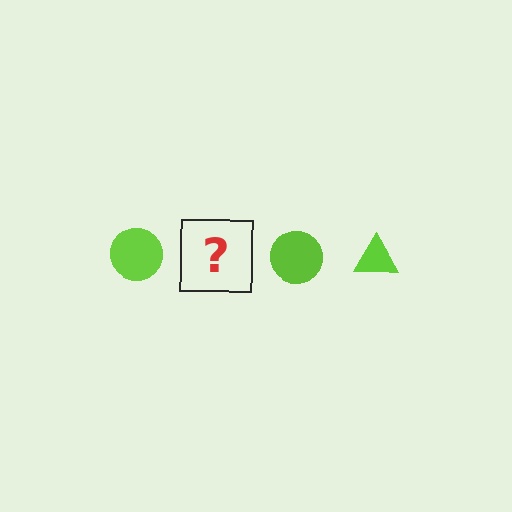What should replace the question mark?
The question mark should be replaced with a lime triangle.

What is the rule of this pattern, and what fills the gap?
The rule is that the pattern cycles through circle, triangle shapes in lime. The gap should be filled with a lime triangle.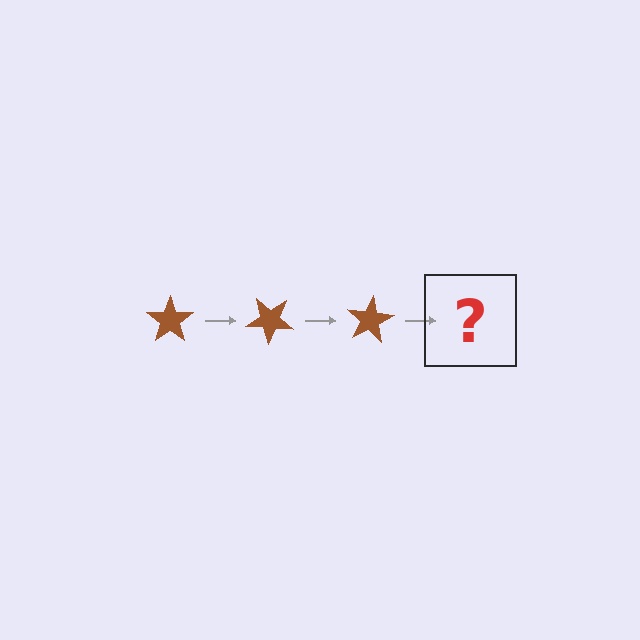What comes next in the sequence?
The next element should be a brown star rotated 120 degrees.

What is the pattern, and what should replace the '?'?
The pattern is that the star rotates 40 degrees each step. The '?' should be a brown star rotated 120 degrees.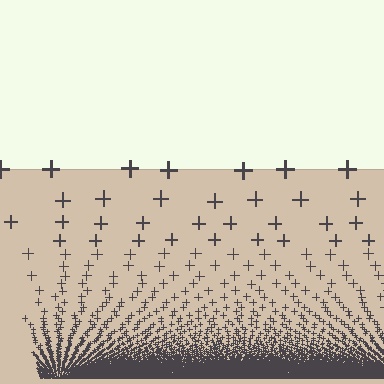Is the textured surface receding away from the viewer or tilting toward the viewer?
The surface appears to tilt toward the viewer. Texture elements get larger and sparser toward the top.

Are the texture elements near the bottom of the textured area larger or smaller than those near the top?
Smaller. The gradient is inverted — elements near the bottom are smaller and denser.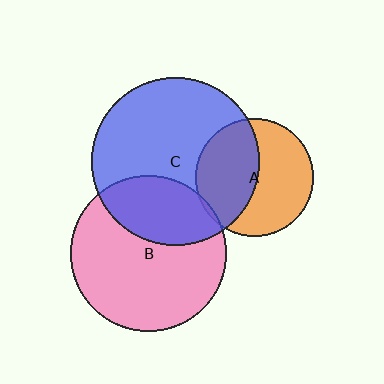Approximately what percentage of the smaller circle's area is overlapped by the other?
Approximately 45%.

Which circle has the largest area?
Circle C (blue).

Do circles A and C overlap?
Yes.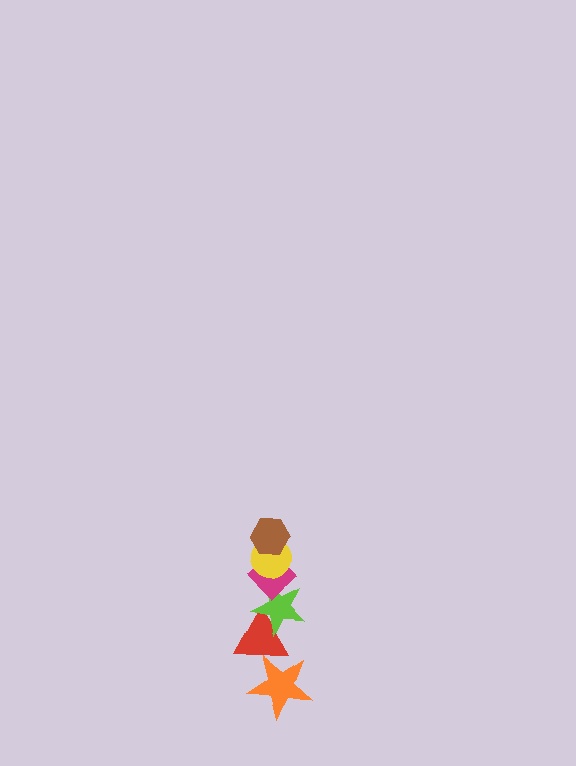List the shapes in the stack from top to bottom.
From top to bottom: the brown hexagon, the yellow circle, the magenta diamond, the lime star, the red triangle, the orange star.